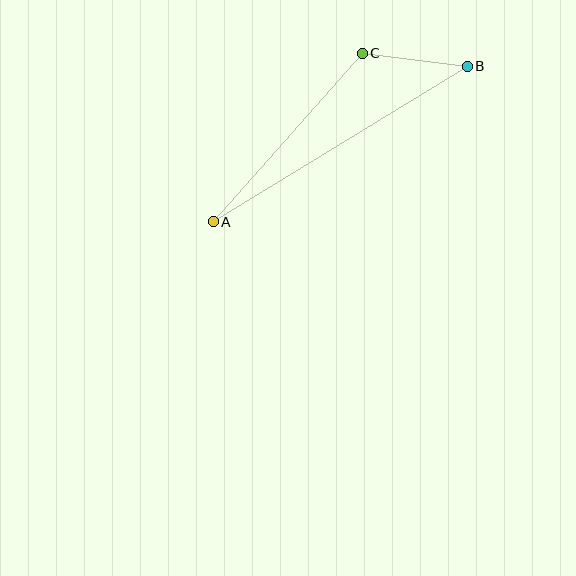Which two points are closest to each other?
Points B and C are closest to each other.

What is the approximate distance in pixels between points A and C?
The distance between A and C is approximately 225 pixels.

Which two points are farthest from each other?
Points A and B are farthest from each other.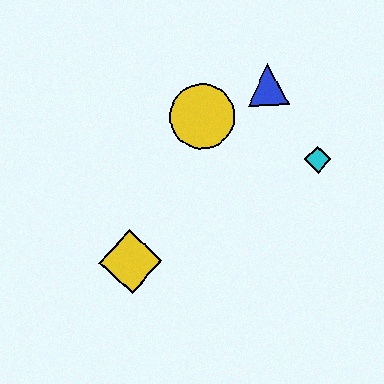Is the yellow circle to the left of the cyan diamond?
Yes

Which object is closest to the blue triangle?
The yellow circle is closest to the blue triangle.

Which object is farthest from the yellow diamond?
The blue triangle is farthest from the yellow diamond.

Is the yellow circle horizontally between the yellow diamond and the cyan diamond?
Yes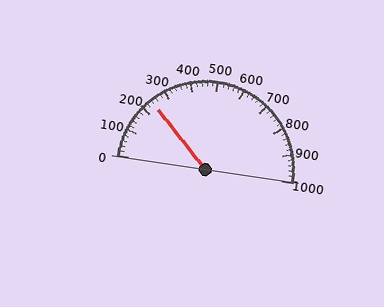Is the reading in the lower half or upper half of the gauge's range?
The reading is in the lower half of the range (0 to 1000).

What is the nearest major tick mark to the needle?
The nearest major tick mark is 200.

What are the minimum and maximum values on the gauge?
The gauge ranges from 0 to 1000.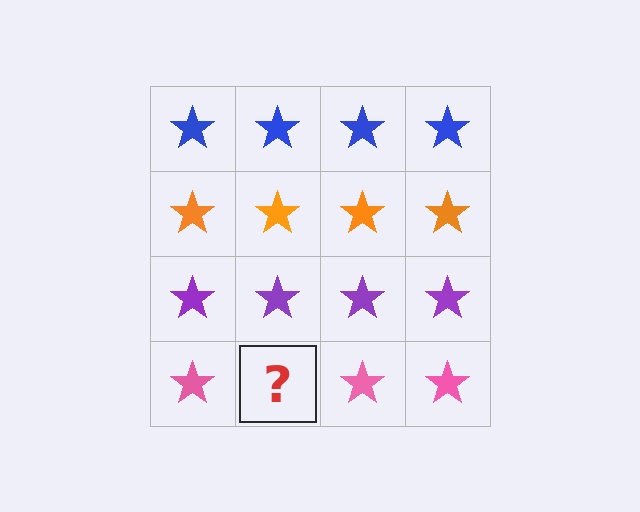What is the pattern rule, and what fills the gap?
The rule is that each row has a consistent color. The gap should be filled with a pink star.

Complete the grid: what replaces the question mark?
The question mark should be replaced with a pink star.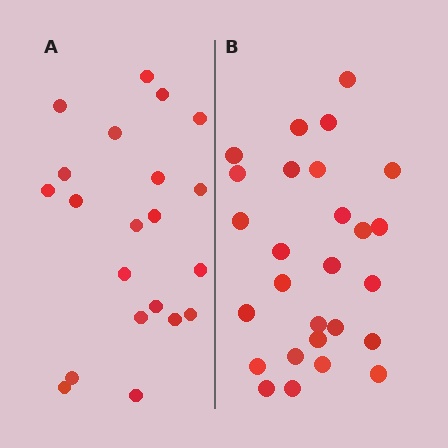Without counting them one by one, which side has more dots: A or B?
Region B (the right region) has more dots.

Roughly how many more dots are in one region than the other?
Region B has about 6 more dots than region A.